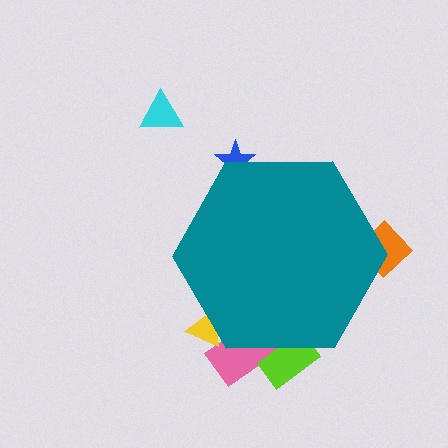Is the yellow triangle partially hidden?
Yes, the yellow triangle is partially hidden behind the teal hexagon.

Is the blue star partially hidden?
Yes, the blue star is partially hidden behind the teal hexagon.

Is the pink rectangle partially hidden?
Yes, the pink rectangle is partially hidden behind the teal hexagon.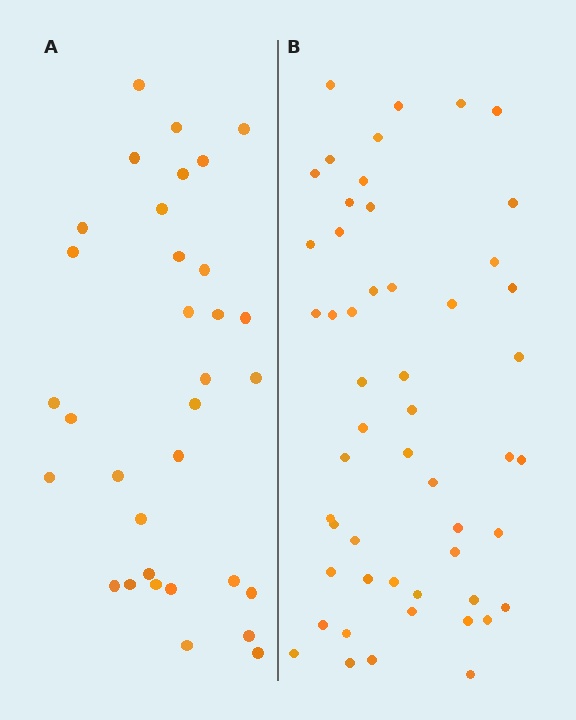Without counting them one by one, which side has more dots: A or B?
Region B (the right region) has more dots.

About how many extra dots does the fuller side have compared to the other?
Region B has approximately 20 more dots than region A.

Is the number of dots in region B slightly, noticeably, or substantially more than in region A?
Region B has substantially more. The ratio is roughly 1.6 to 1.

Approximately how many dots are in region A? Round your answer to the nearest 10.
About 30 dots. (The exact count is 33, which rounds to 30.)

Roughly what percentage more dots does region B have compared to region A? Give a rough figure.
About 60% more.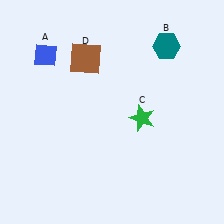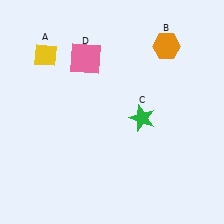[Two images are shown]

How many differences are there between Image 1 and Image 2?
There are 3 differences between the two images.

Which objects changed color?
A changed from blue to yellow. B changed from teal to orange. D changed from brown to pink.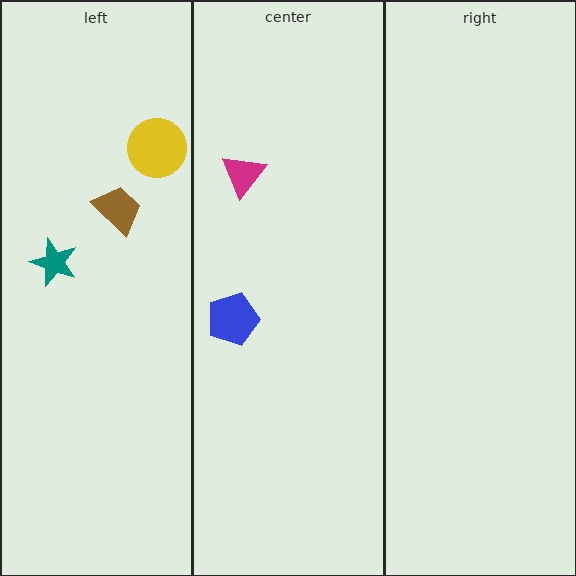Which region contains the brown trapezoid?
The left region.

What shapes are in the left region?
The teal star, the brown trapezoid, the yellow circle.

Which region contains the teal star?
The left region.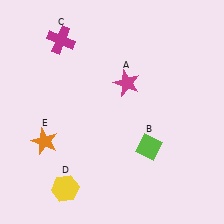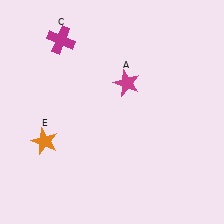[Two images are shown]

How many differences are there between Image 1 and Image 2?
There are 2 differences between the two images.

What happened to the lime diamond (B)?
The lime diamond (B) was removed in Image 2. It was in the bottom-right area of Image 1.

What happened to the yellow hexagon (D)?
The yellow hexagon (D) was removed in Image 2. It was in the bottom-left area of Image 1.